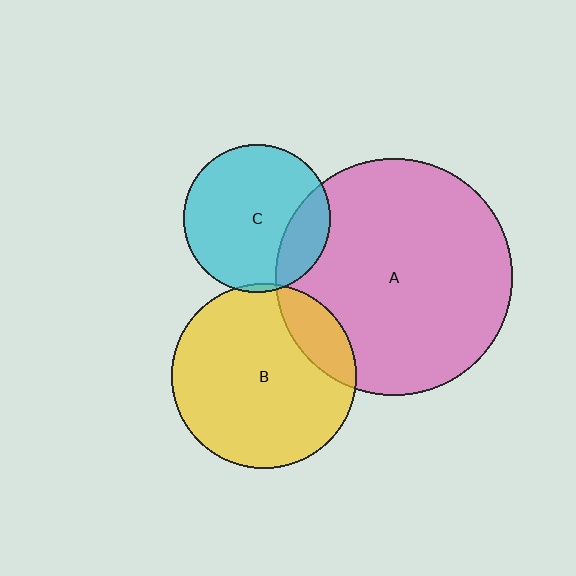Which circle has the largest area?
Circle A (pink).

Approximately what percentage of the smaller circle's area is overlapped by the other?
Approximately 5%.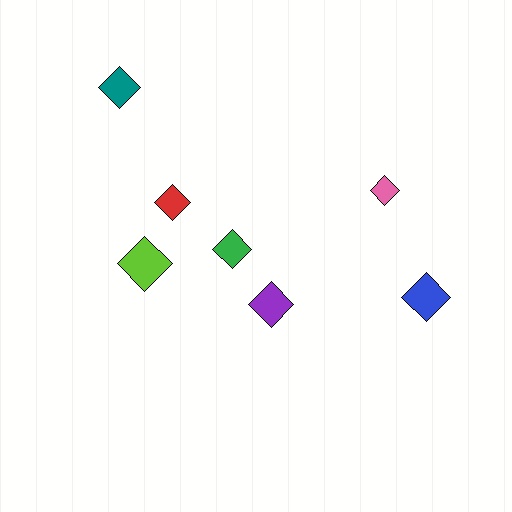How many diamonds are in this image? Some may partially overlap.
There are 7 diamonds.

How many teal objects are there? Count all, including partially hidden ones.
There is 1 teal object.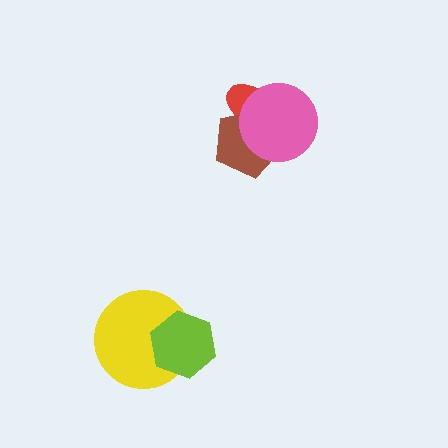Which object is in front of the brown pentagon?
The pink circle is in front of the brown pentagon.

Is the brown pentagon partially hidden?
Yes, it is partially covered by another shape.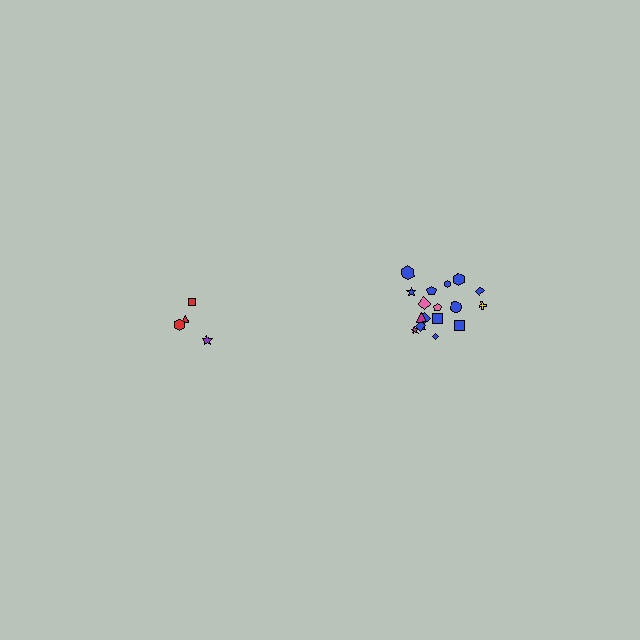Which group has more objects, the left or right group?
The right group.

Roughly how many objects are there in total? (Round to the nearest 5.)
Roughly 20 objects in total.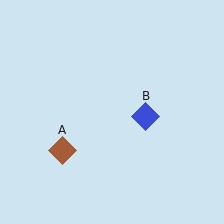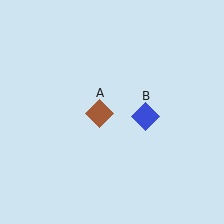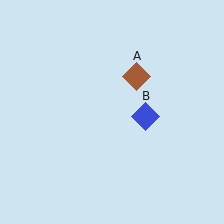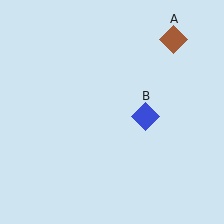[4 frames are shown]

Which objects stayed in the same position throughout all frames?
Blue diamond (object B) remained stationary.